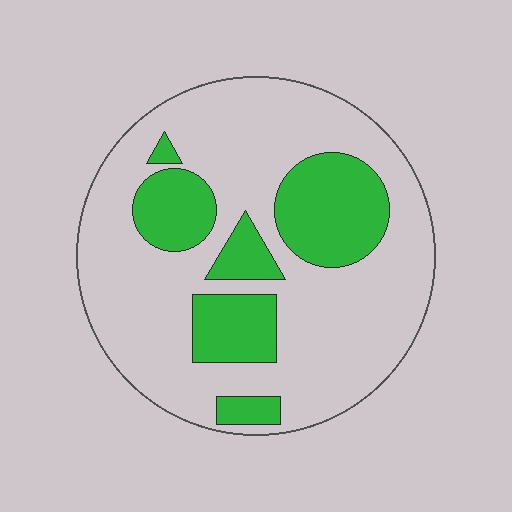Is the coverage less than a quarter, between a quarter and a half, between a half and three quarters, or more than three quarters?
Between a quarter and a half.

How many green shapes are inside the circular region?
6.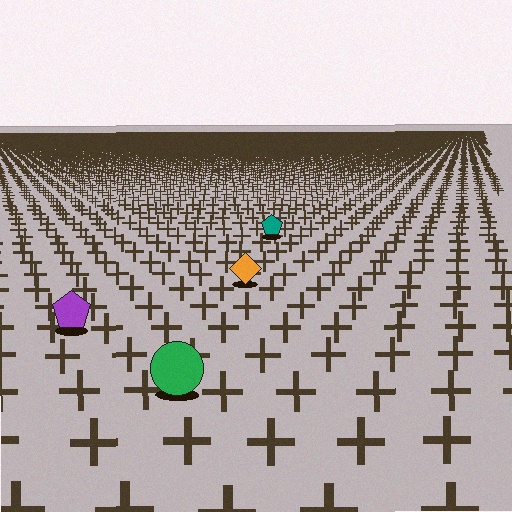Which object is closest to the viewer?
The green circle is closest. The texture marks near it are larger and more spread out.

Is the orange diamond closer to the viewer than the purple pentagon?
No. The purple pentagon is closer — you can tell from the texture gradient: the ground texture is coarser near it.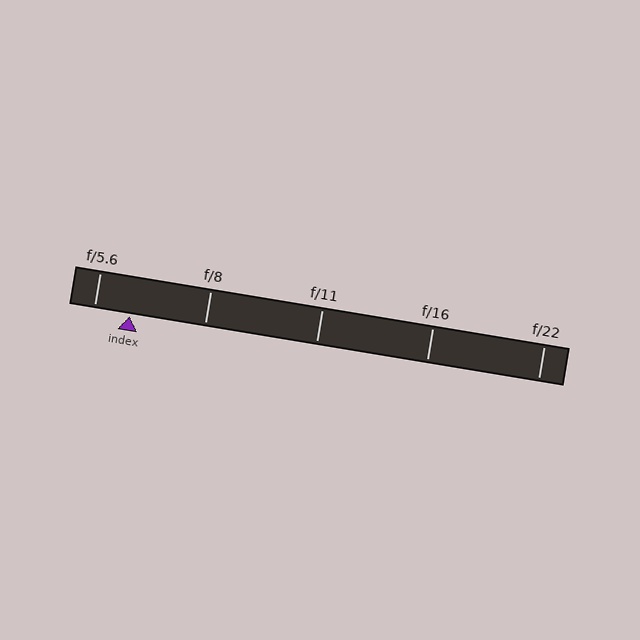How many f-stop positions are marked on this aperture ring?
There are 5 f-stop positions marked.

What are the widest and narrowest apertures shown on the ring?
The widest aperture shown is f/5.6 and the narrowest is f/22.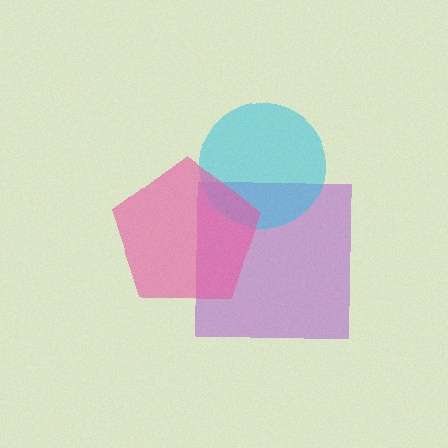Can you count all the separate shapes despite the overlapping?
Yes, there are 3 separate shapes.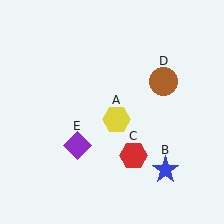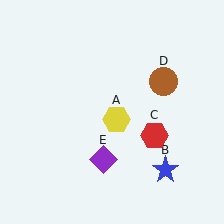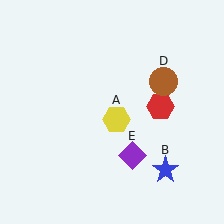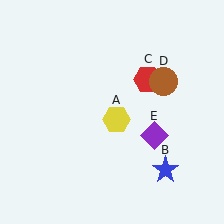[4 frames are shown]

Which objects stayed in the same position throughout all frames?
Yellow hexagon (object A) and blue star (object B) and brown circle (object D) remained stationary.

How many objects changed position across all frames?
2 objects changed position: red hexagon (object C), purple diamond (object E).